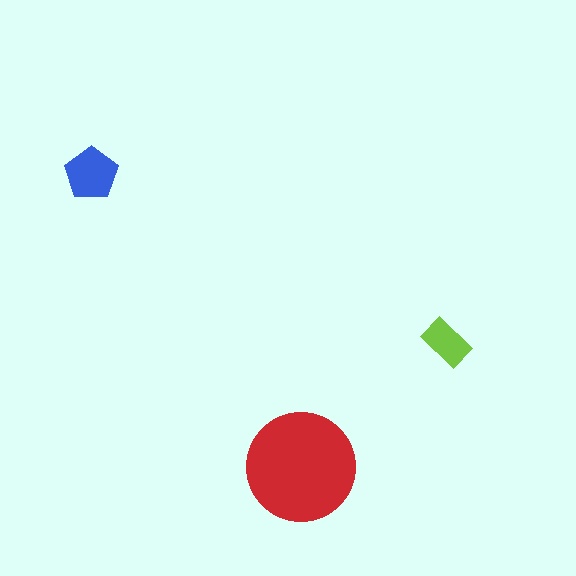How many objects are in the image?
There are 3 objects in the image.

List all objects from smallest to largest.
The lime rectangle, the blue pentagon, the red circle.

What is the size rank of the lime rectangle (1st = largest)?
3rd.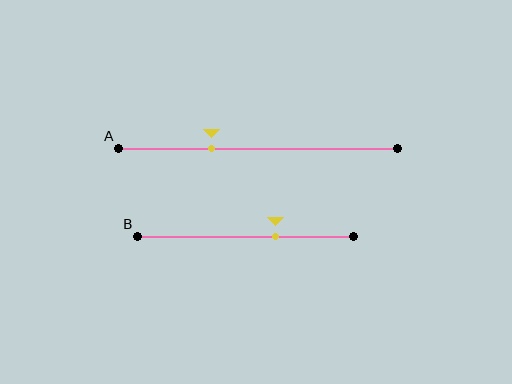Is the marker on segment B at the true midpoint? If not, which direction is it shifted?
No, the marker on segment B is shifted to the right by about 14% of the segment length.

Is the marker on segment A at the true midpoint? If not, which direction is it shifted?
No, the marker on segment A is shifted to the left by about 17% of the segment length.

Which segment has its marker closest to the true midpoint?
Segment B has its marker closest to the true midpoint.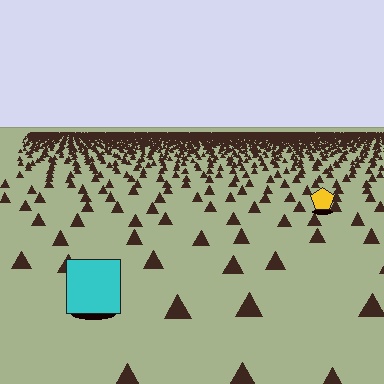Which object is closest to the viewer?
The cyan square is closest. The texture marks near it are larger and more spread out.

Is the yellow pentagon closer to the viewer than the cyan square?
No. The cyan square is closer — you can tell from the texture gradient: the ground texture is coarser near it.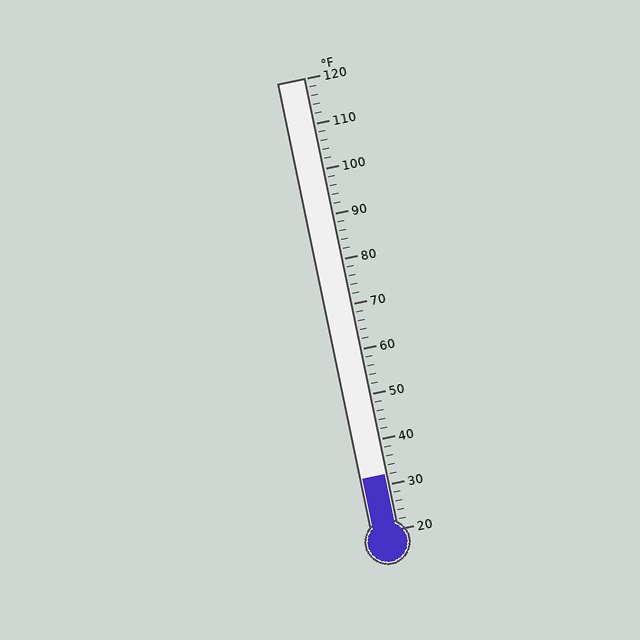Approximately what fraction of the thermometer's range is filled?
The thermometer is filled to approximately 10% of its range.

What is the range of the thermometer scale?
The thermometer scale ranges from 20°F to 120°F.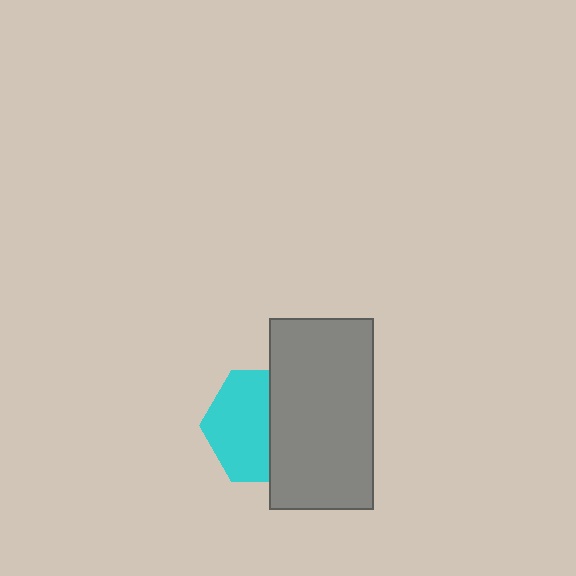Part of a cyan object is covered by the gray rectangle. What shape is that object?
It is a hexagon.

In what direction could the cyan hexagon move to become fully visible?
The cyan hexagon could move left. That would shift it out from behind the gray rectangle entirely.